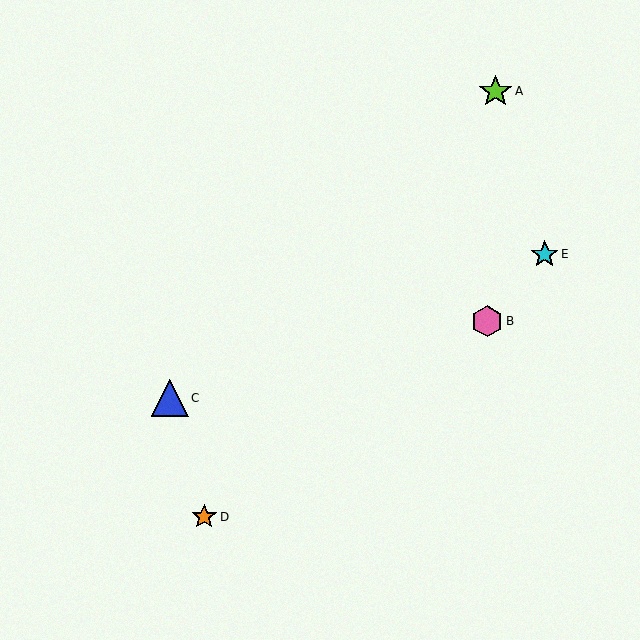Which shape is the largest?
The blue triangle (labeled C) is the largest.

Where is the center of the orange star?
The center of the orange star is at (204, 517).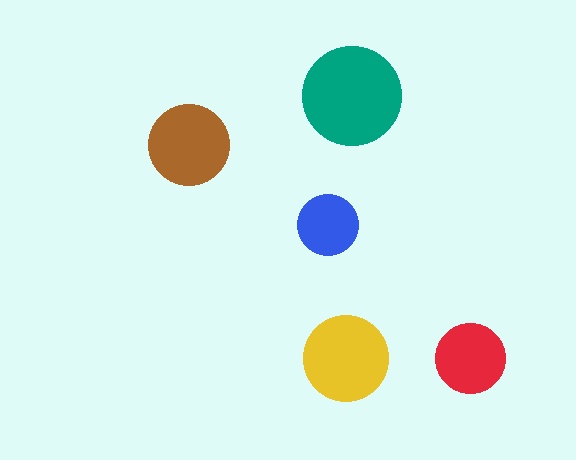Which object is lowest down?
The red circle is bottommost.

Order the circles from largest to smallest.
the teal one, the yellow one, the brown one, the red one, the blue one.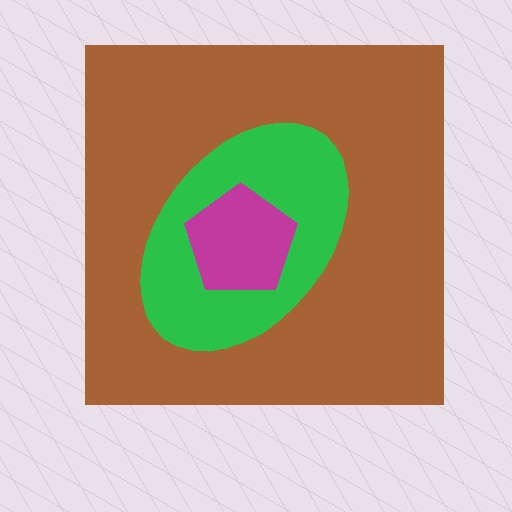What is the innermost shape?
The magenta pentagon.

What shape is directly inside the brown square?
The green ellipse.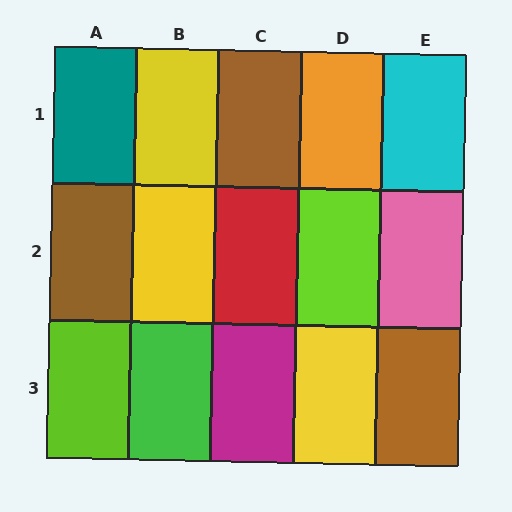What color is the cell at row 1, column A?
Teal.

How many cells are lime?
2 cells are lime.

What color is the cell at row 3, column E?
Brown.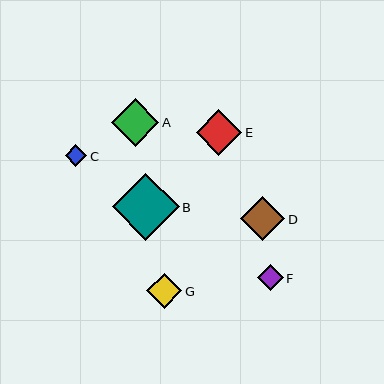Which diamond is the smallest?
Diamond C is the smallest with a size of approximately 22 pixels.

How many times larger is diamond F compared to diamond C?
Diamond F is approximately 1.2 times the size of diamond C.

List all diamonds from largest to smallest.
From largest to smallest: B, A, E, D, G, F, C.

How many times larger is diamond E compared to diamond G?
Diamond E is approximately 1.3 times the size of diamond G.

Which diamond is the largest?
Diamond B is the largest with a size of approximately 67 pixels.